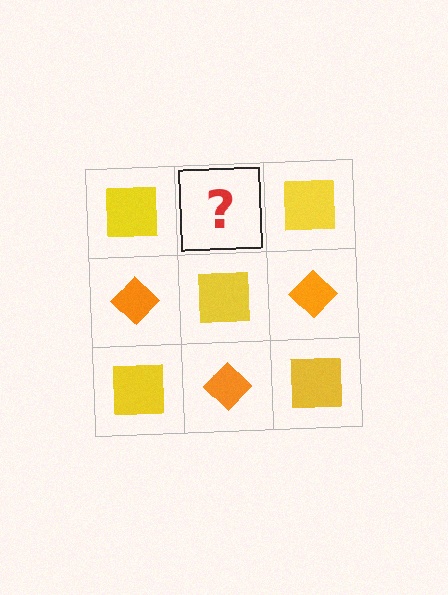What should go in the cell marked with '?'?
The missing cell should contain an orange diamond.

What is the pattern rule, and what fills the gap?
The rule is that it alternates yellow square and orange diamond in a checkerboard pattern. The gap should be filled with an orange diamond.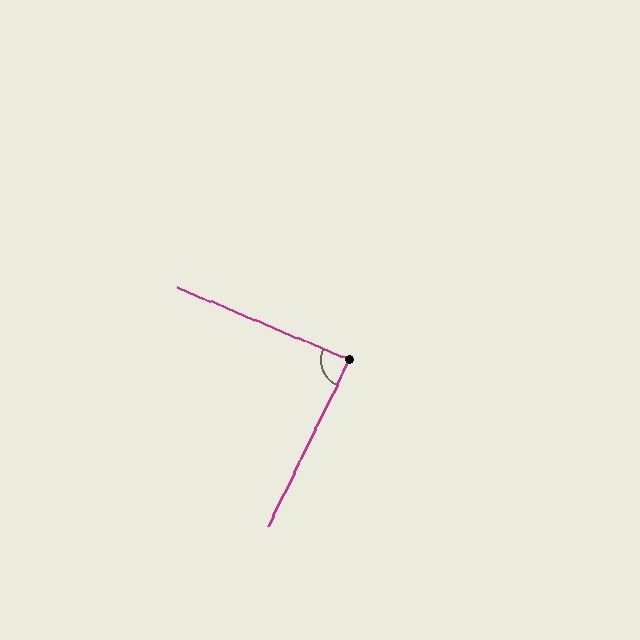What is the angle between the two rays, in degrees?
Approximately 87 degrees.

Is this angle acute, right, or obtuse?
It is approximately a right angle.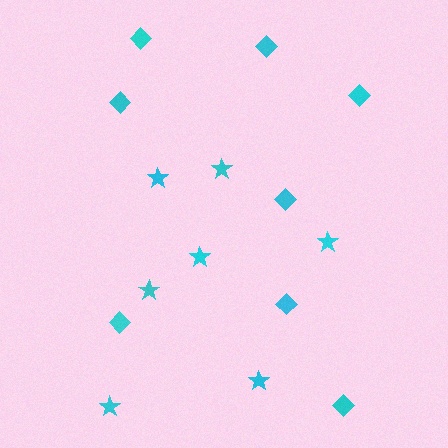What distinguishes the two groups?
There are 2 groups: one group of stars (7) and one group of diamonds (8).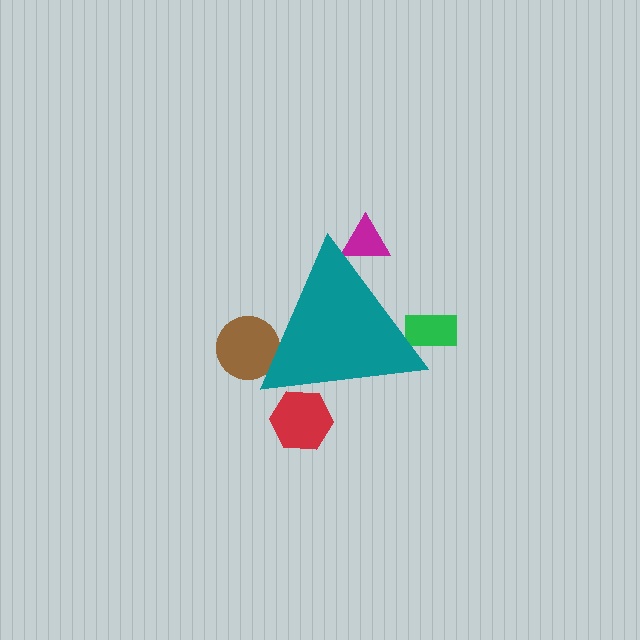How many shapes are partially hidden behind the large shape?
4 shapes are partially hidden.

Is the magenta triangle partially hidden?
Yes, the magenta triangle is partially hidden behind the teal triangle.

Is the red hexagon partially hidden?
Yes, the red hexagon is partially hidden behind the teal triangle.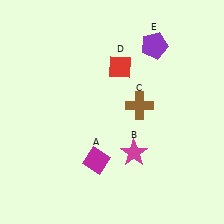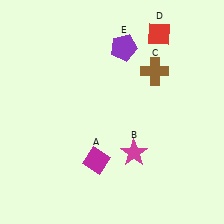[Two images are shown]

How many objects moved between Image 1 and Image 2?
3 objects moved between the two images.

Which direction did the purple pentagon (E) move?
The purple pentagon (E) moved left.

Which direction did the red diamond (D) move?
The red diamond (D) moved right.